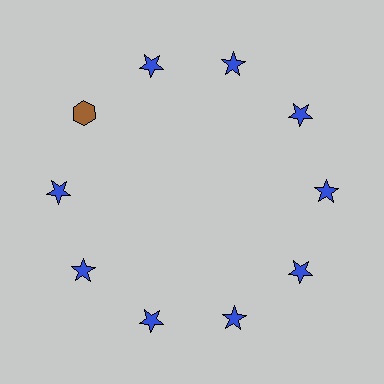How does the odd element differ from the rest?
It differs in both color (brown instead of blue) and shape (hexagon instead of star).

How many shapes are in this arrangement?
There are 10 shapes arranged in a ring pattern.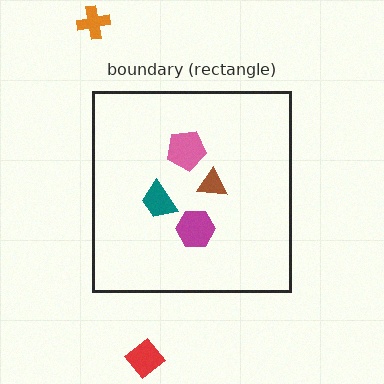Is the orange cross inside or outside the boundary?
Outside.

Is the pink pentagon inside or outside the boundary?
Inside.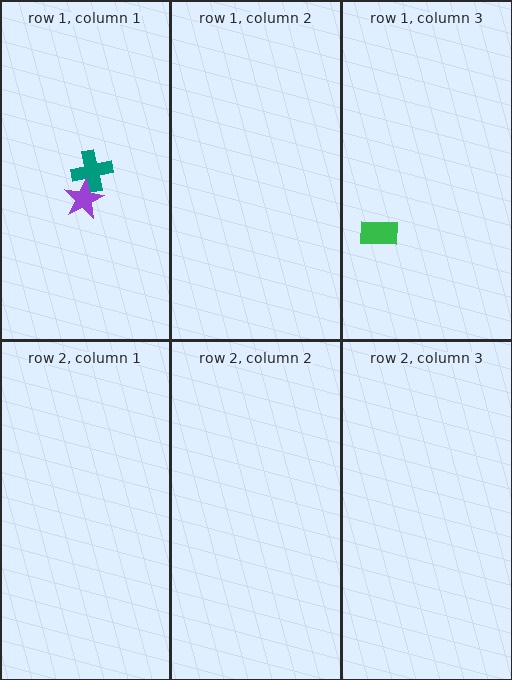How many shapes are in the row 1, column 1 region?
2.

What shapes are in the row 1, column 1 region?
The teal cross, the purple star.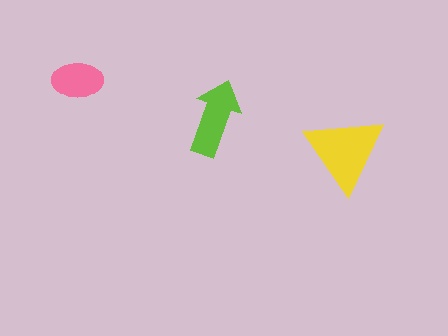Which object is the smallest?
The pink ellipse.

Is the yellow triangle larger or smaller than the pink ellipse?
Larger.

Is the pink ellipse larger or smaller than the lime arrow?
Smaller.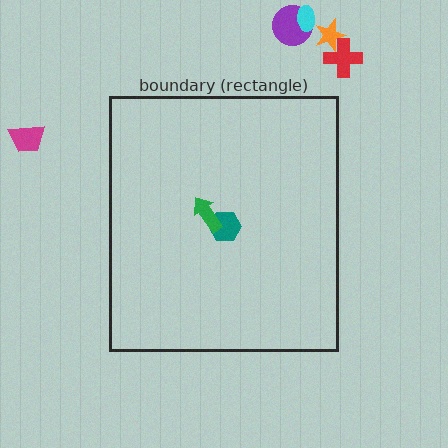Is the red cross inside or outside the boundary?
Outside.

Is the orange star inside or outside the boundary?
Outside.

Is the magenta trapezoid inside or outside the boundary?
Outside.